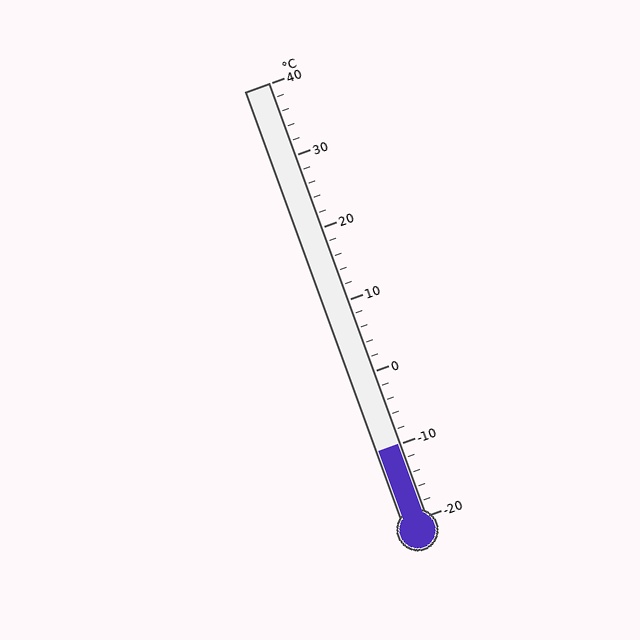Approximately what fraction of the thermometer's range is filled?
The thermometer is filled to approximately 15% of its range.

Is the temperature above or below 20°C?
The temperature is below 20°C.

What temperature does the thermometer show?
The thermometer shows approximately -10°C.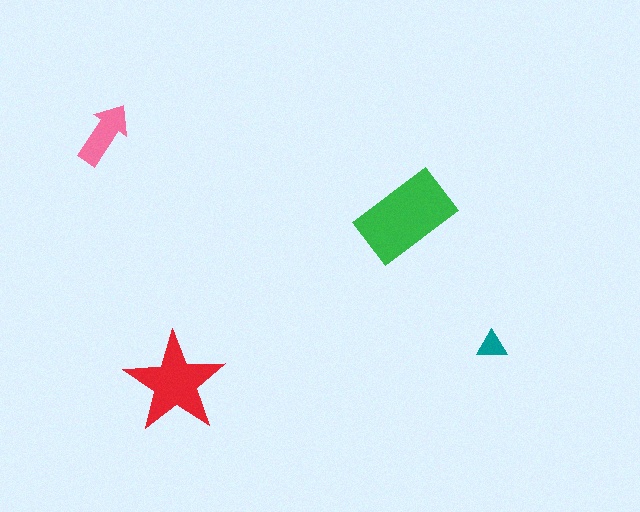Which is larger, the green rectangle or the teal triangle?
The green rectangle.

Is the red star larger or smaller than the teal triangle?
Larger.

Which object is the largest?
The green rectangle.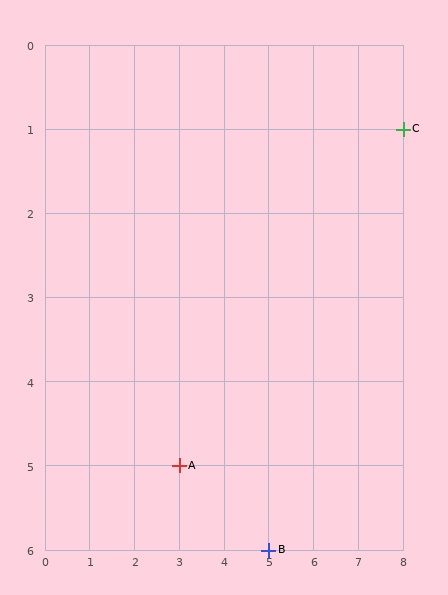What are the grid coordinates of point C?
Point C is at grid coordinates (8, 1).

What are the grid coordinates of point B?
Point B is at grid coordinates (5, 6).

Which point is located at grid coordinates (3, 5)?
Point A is at (3, 5).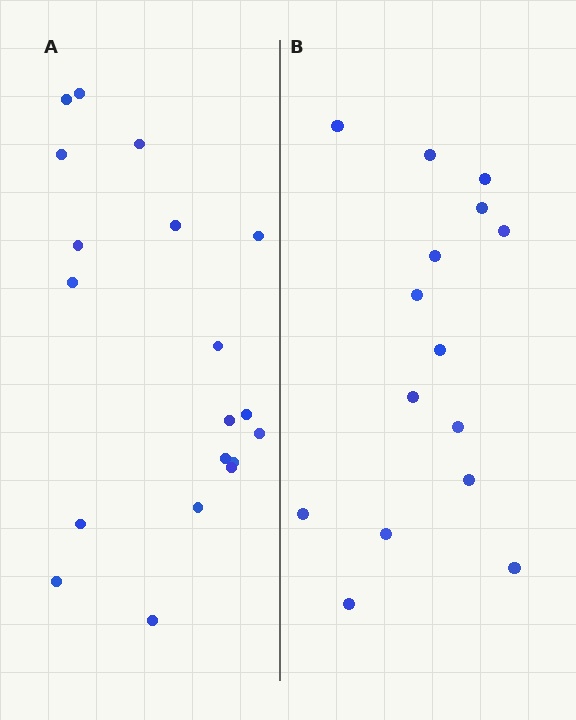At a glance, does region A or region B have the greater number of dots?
Region A (the left region) has more dots.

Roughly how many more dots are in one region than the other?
Region A has about 4 more dots than region B.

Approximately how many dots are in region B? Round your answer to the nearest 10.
About 20 dots. (The exact count is 15, which rounds to 20.)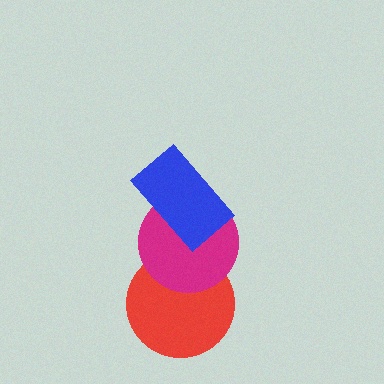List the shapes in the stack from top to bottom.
From top to bottom: the blue rectangle, the magenta circle, the red circle.